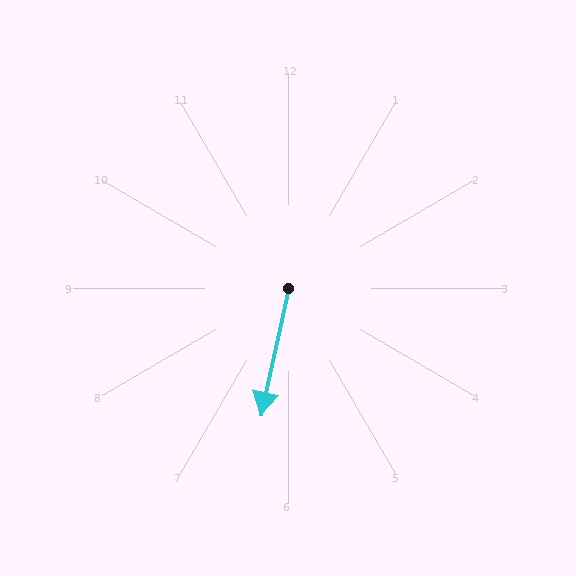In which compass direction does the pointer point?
South.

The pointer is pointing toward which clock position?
Roughly 6 o'clock.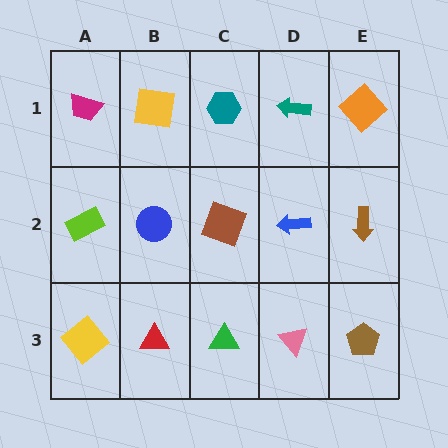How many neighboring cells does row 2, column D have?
4.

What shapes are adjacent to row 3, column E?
A brown arrow (row 2, column E), a pink triangle (row 3, column D).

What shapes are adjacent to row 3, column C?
A brown square (row 2, column C), a red triangle (row 3, column B), a pink triangle (row 3, column D).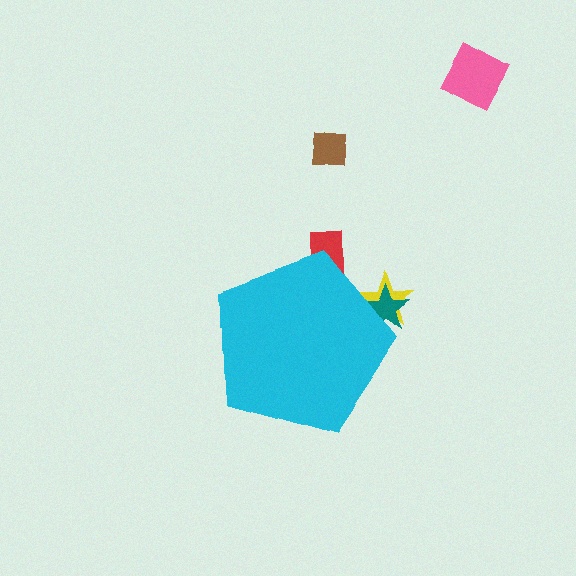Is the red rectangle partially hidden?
Yes, the red rectangle is partially hidden behind the cyan pentagon.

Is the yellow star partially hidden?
Yes, the yellow star is partially hidden behind the cyan pentagon.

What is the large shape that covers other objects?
A cyan pentagon.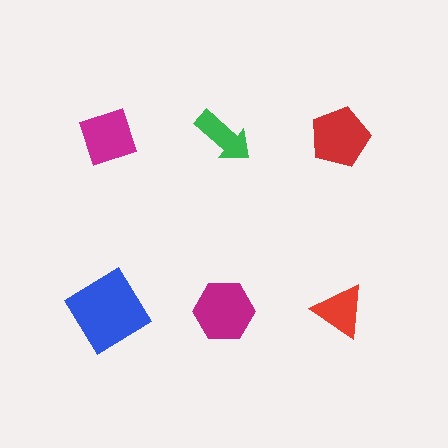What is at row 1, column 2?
A green arrow.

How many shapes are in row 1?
3 shapes.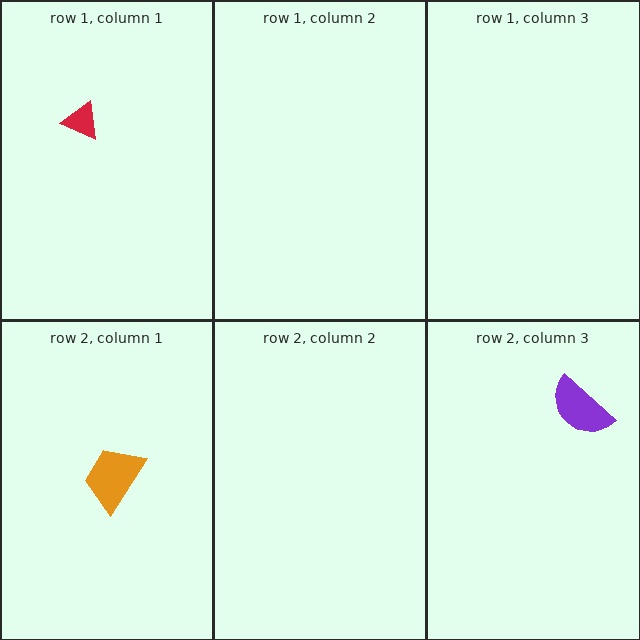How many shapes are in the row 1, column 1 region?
1.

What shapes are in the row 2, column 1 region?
The orange trapezoid.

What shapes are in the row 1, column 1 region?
The red triangle.